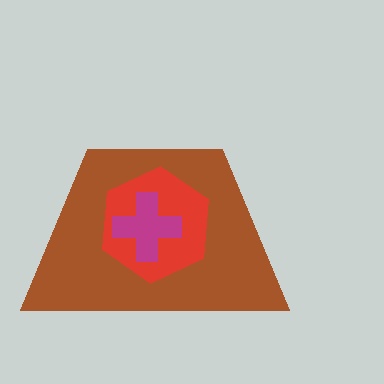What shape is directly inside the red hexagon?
The magenta cross.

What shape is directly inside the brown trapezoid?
The red hexagon.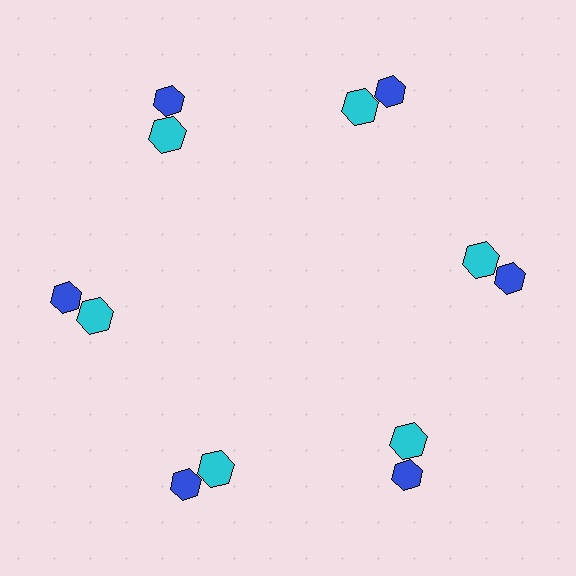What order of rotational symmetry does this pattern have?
This pattern has 6-fold rotational symmetry.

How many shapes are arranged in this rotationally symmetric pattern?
There are 12 shapes, arranged in 6 groups of 2.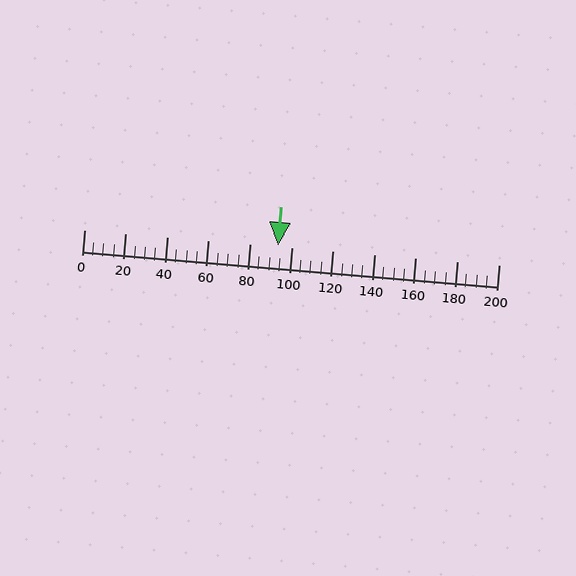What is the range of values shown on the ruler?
The ruler shows values from 0 to 200.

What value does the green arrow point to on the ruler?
The green arrow points to approximately 94.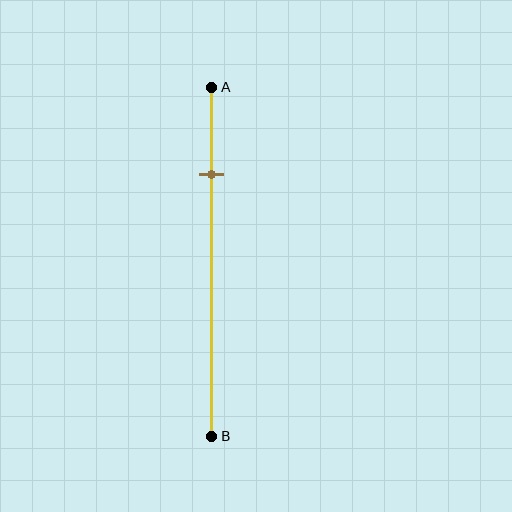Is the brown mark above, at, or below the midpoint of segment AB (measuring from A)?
The brown mark is above the midpoint of segment AB.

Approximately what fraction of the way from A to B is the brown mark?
The brown mark is approximately 25% of the way from A to B.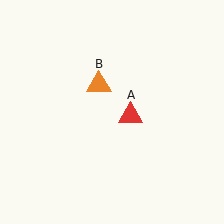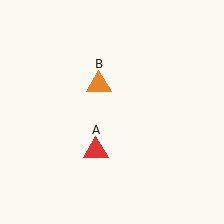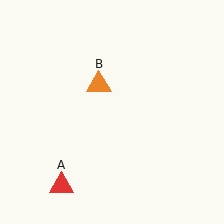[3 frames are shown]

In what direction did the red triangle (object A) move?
The red triangle (object A) moved down and to the left.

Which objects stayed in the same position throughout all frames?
Orange triangle (object B) remained stationary.